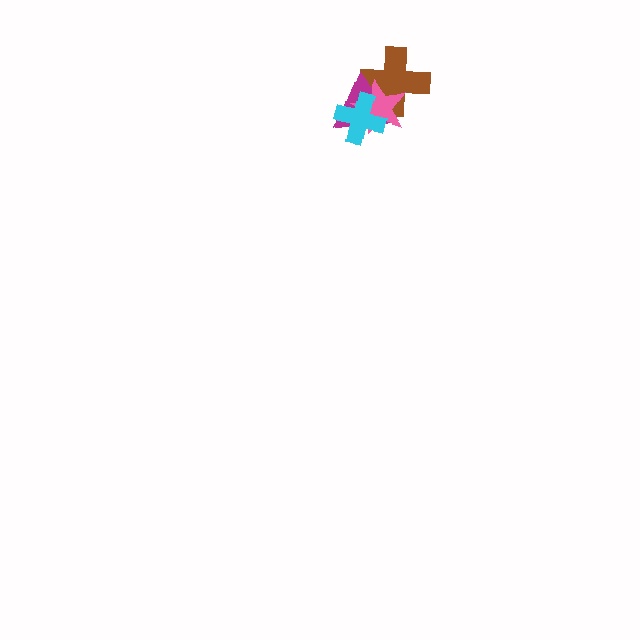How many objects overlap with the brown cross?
3 objects overlap with the brown cross.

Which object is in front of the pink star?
The cyan cross is in front of the pink star.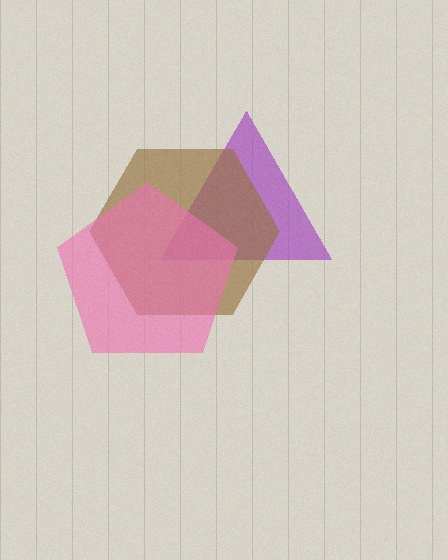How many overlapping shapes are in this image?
There are 3 overlapping shapes in the image.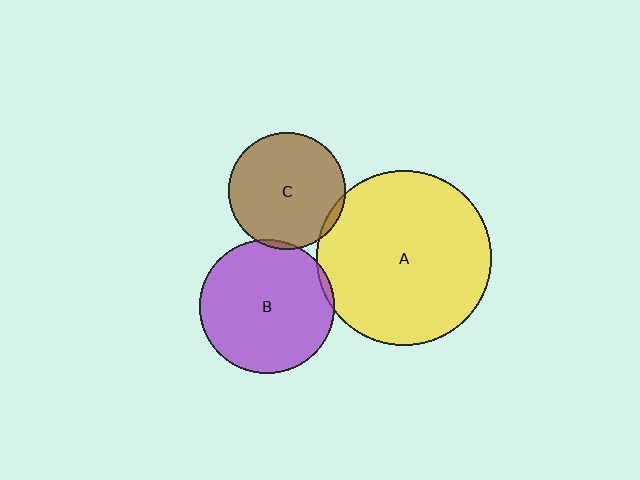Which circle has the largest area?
Circle A (yellow).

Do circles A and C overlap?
Yes.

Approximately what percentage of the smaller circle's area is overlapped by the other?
Approximately 5%.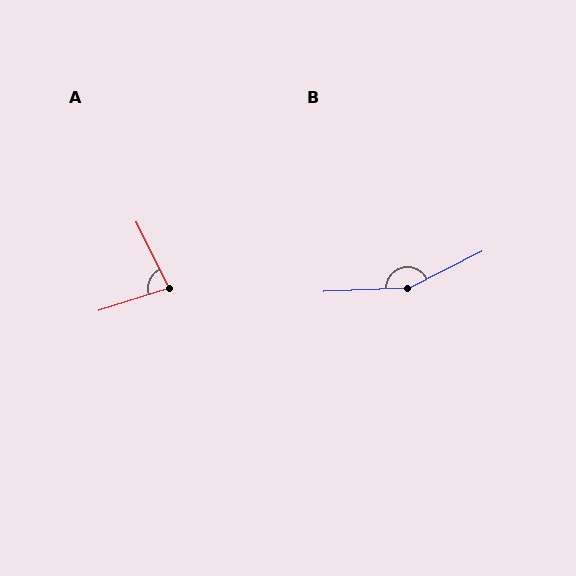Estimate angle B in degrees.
Approximately 156 degrees.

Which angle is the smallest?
A, at approximately 82 degrees.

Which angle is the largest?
B, at approximately 156 degrees.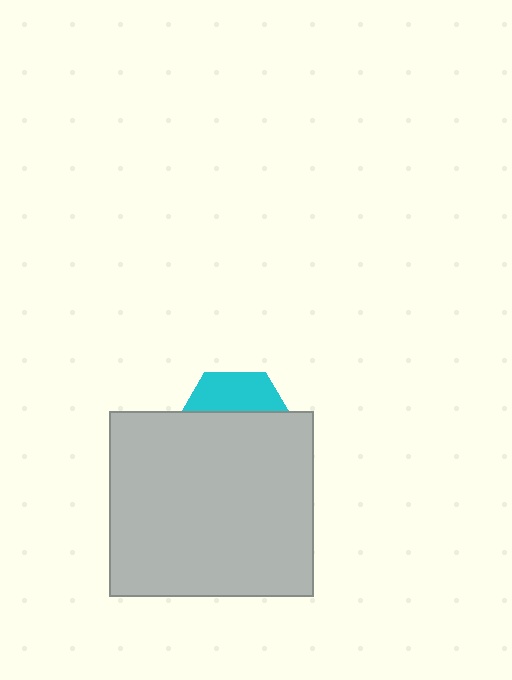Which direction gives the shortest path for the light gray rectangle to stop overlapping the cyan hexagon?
Moving down gives the shortest separation.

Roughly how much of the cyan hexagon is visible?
A small part of it is visible (roughly 34%).